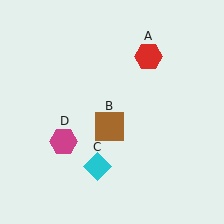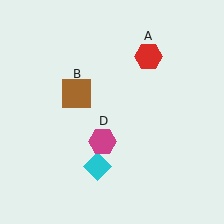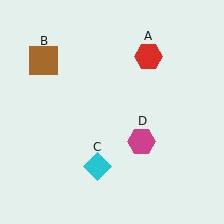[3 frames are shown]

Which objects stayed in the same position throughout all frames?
Red hexagon (object A) and cyan diamond (object C) remained stationary.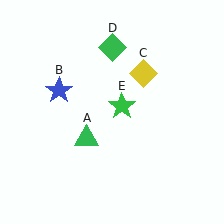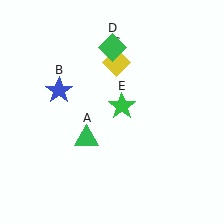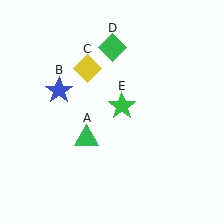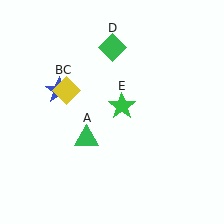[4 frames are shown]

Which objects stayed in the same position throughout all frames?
Green triangle (object A) and blue star (object B) and green diamond (object D) and green star (object E) remained stationary.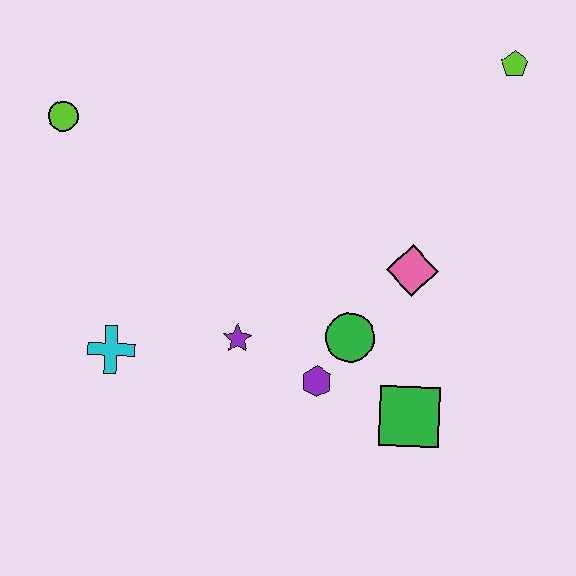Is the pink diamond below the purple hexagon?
No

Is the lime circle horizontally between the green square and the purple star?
No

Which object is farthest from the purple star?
The lime pentagon is farthest from the purple star.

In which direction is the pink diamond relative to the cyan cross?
The pink diamond is to the right of the cyan cross.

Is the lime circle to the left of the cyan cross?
Yes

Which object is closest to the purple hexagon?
The green circle is closest to the purple hexagon.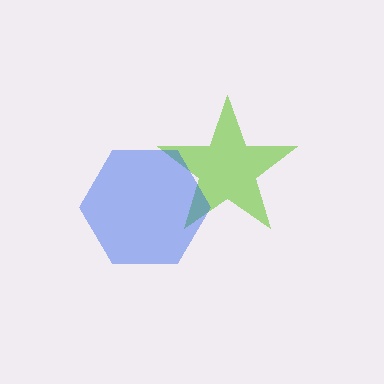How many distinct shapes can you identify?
There are 2 distinct shapes: a lime star, a blue hexagon.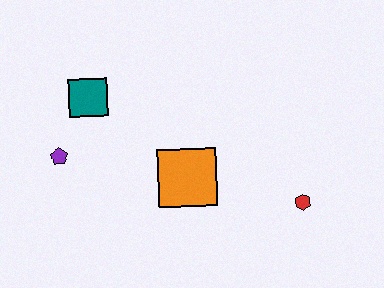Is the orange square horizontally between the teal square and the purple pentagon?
No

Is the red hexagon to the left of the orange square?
No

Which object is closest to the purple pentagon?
The teal square is closest to the purple pentagon.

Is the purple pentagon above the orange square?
Yes